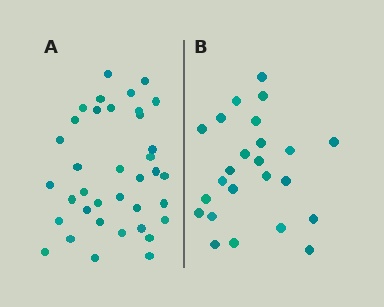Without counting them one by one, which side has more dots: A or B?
Region A (the left region) has more dots.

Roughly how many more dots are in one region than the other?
Region A has approximately 15 more dots than region B.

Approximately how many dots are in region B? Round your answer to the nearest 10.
About 20 dots. (The exact count is 24, which rounds to 20.)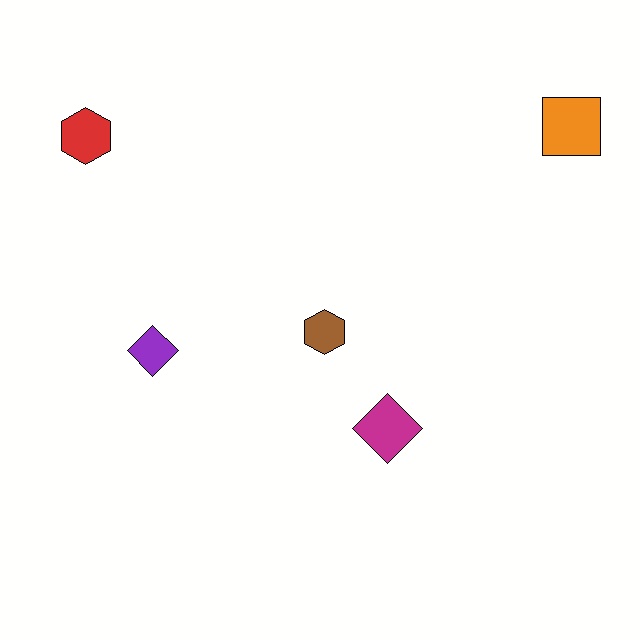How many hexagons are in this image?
There are 2 hexagons.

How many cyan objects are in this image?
There are no cyan objects.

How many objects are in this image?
There are 5 objects.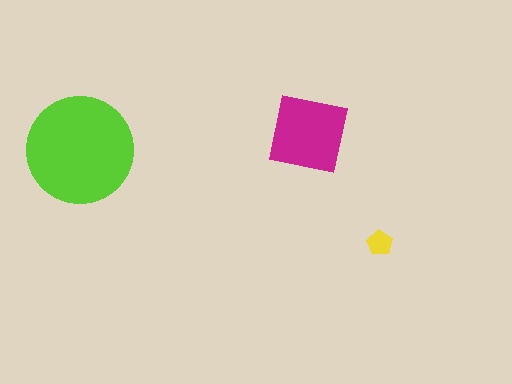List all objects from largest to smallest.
The lime circle, the magenta square, the yellow pentagon.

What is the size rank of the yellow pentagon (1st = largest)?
3rd.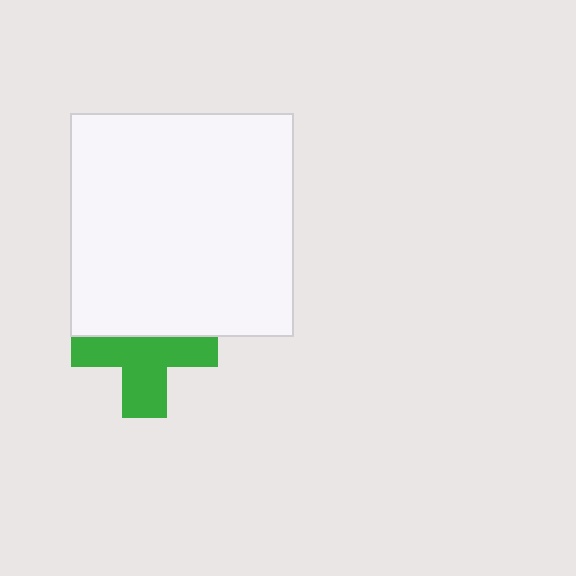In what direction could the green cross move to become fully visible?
The green cross could move down. That would shift it out from behind the white square entirely.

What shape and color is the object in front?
The object in front is a white square.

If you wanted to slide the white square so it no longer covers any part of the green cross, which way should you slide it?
Slide it up — that is the most direct way to separate the two shapes.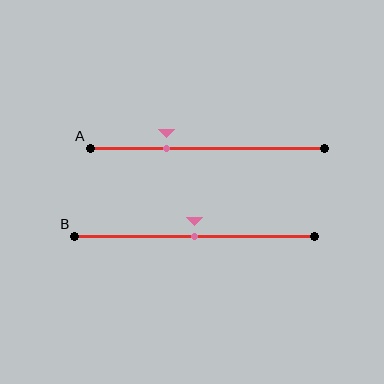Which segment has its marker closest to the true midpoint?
Segment B has its marker closest to the true midpoint.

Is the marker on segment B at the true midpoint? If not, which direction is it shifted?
Yes, the marker on segment B is at the true midpoint.